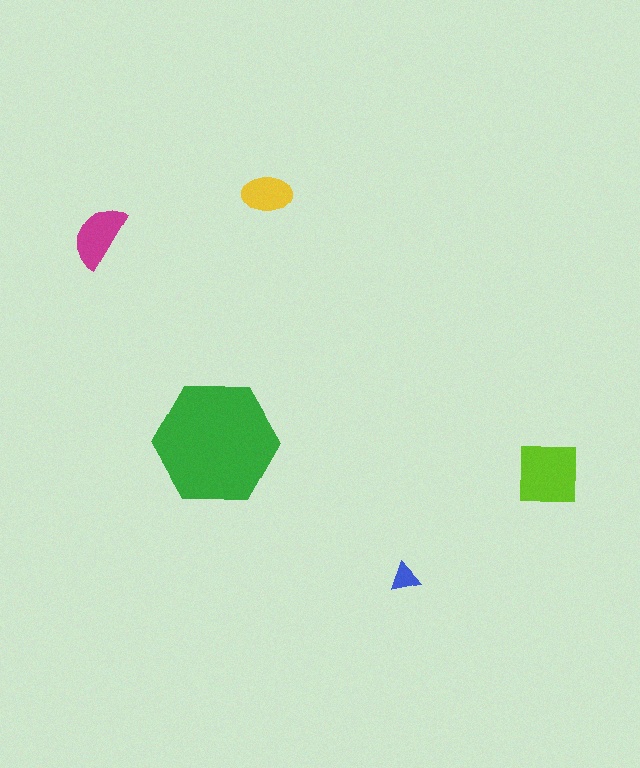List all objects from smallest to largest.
The blue triangle, the yellow ellipse, the magenta semicircle, the lime square, the green hexagon.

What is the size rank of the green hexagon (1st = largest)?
1st.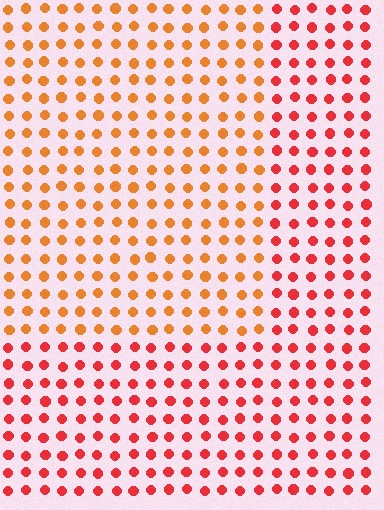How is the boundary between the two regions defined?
The boundary is defined purely by a slight shift in hue (about 31 degrees). Spacing, size, and orientation are identical on both sides.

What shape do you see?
I see a rectangle.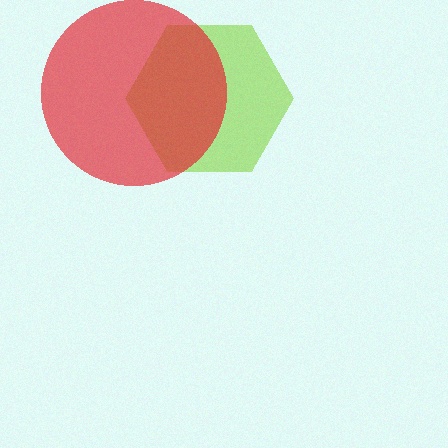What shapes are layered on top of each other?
The layered shapes are: a lime hexagon, a red circle.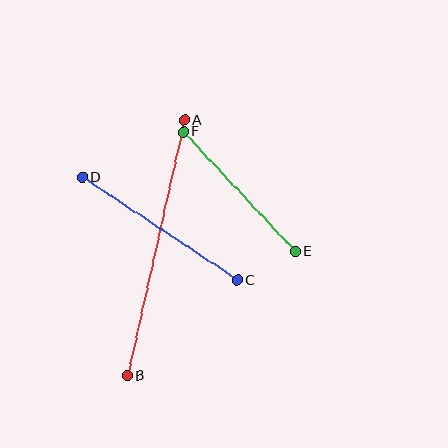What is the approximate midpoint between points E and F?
The midpoint is at approximately (239, 192) pixels.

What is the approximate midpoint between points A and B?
The midpoint is at approximately (156, 248) pixels.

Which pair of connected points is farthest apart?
Points A and B are farthest apart.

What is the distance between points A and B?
The distance is approximately 262 pixels.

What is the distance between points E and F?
The distance is approximately 164 pixels.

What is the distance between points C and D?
The distance is approximately 186 pixels.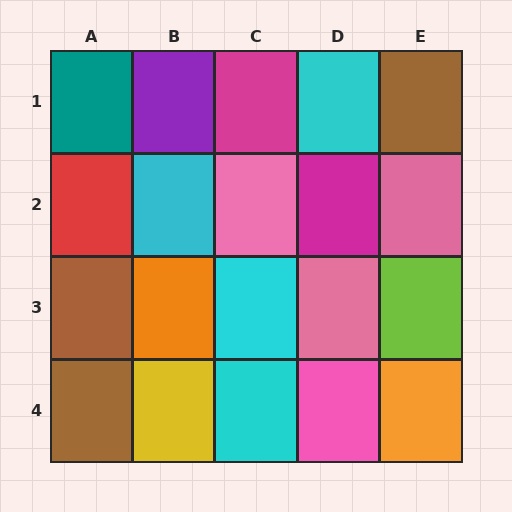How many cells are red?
1 cell is red.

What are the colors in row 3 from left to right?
Brown, orange, cyan, pink, lime.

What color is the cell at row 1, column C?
Magenta.